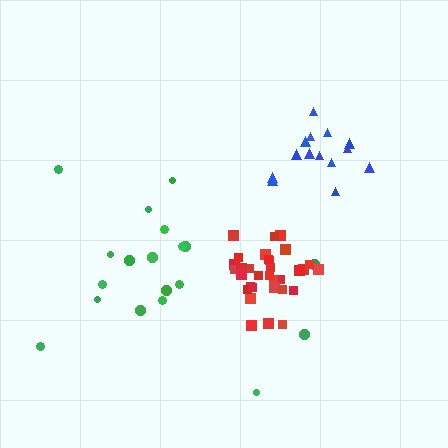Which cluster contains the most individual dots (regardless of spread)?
Red (32).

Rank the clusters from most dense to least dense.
red, blue, green.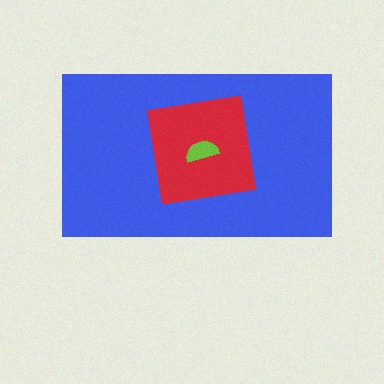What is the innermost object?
The lime semicircle.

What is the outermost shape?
The blue rectangle.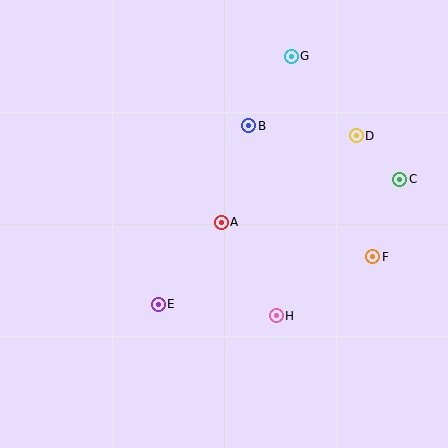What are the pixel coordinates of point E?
Point E is at (158, 304).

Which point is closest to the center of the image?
Point A at (221, 222) is closest to the center.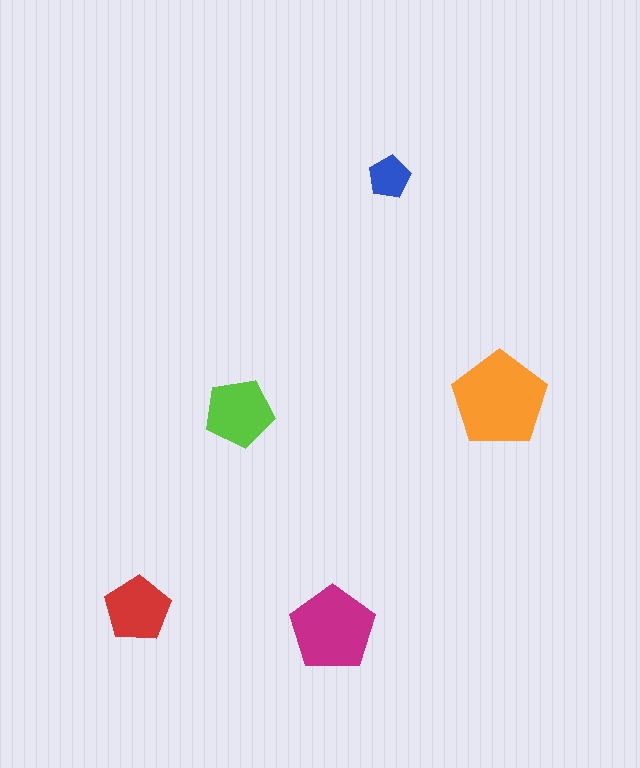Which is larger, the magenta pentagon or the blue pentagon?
The magenta one.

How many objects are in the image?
There are 5 objects in the image.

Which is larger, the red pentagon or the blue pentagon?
The red one.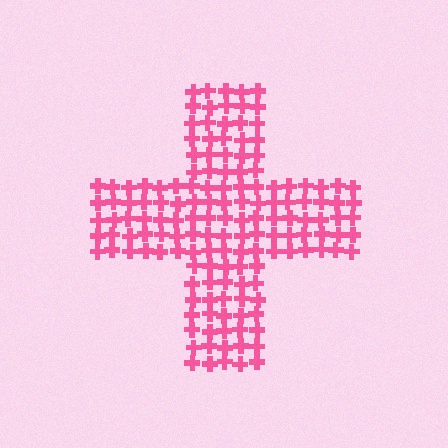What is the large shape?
The large shape is a cross.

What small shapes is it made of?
It is made of small crosses.